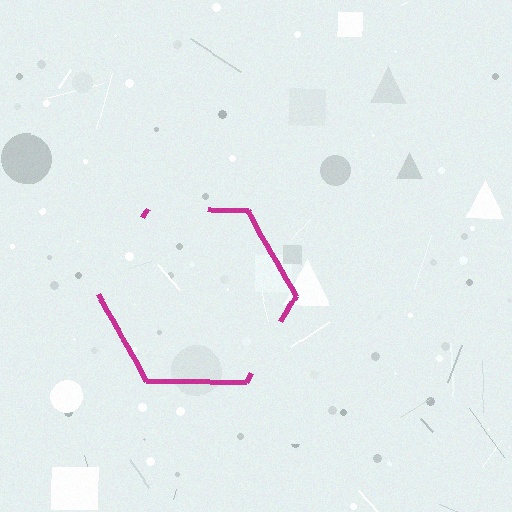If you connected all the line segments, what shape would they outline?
They would outline a hexagon.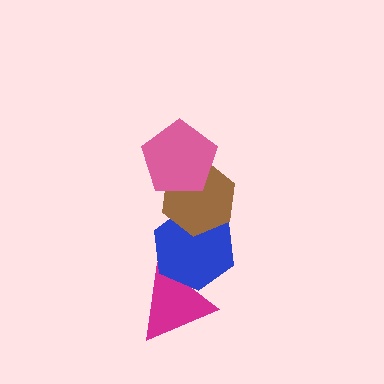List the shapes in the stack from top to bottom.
From top to bottom: the pink pentagon, the brown hexagon, the blue hexagon, the magenta triangle.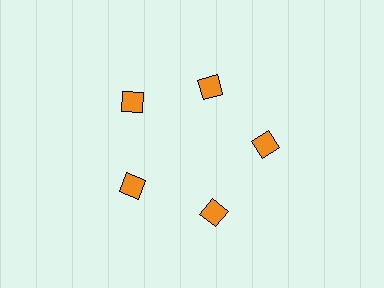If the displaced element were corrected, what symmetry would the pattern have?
It would have 5-fold rotational symmetry — the pattern would map onto itself every 72 degrees.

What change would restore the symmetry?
The symmetry would be restored by moving it outward, back onto the ring so that all 5 diamonds sit at equal angles and equal distance from the center.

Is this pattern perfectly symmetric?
No. The 5 orange diamonds are arranged in a ring, but one element near the 1 o'clock position is pulled inward toward the center, breaking the 5-fold rotational symmetry.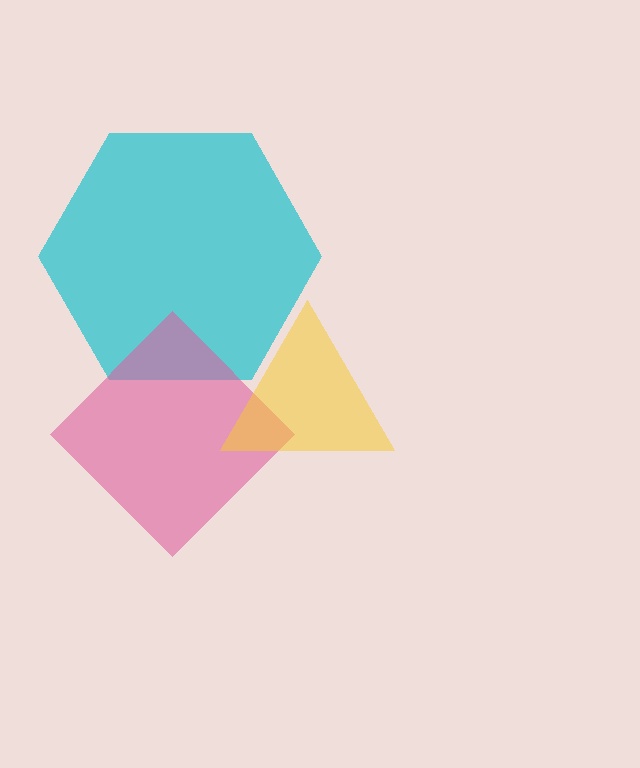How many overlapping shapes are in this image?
There are 3 overlapping shapes in the image.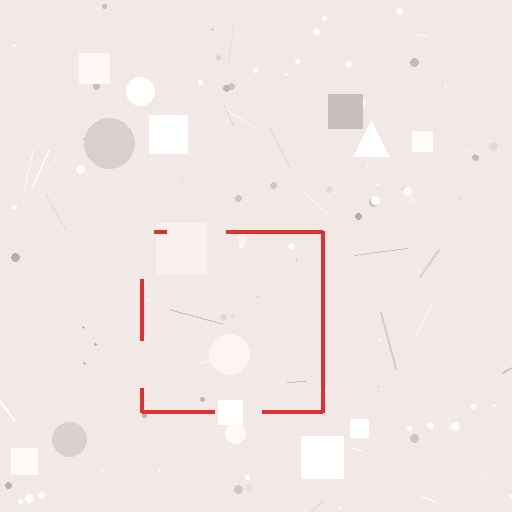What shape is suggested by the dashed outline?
The dashed outline suggests a square.